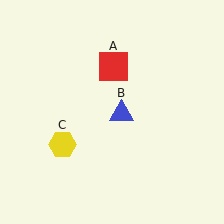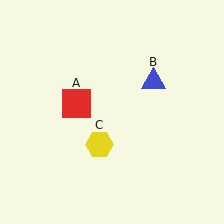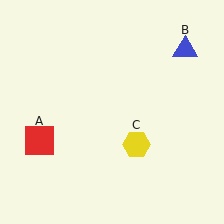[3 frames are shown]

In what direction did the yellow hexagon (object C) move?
The yellow hexagon (object C) moved right.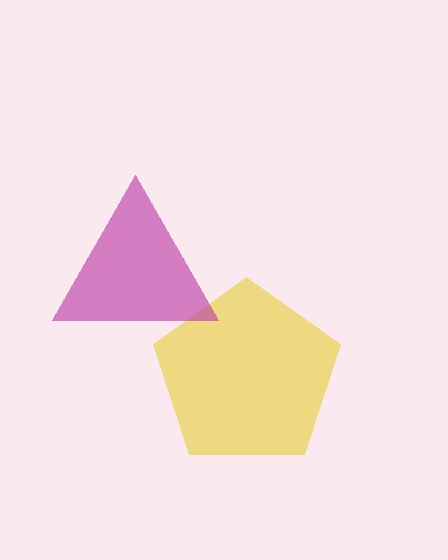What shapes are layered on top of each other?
The layered shapes are: a yellow pentagon, a magenta triangle.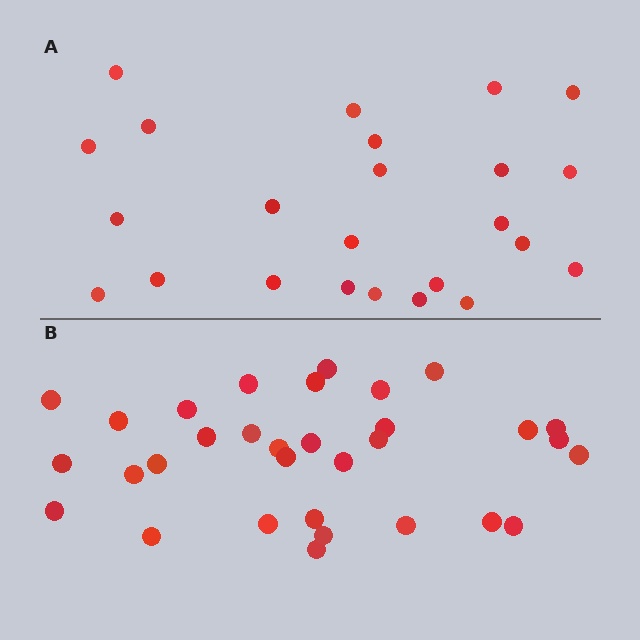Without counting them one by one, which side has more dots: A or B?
Region B (the bottom region) has more dots.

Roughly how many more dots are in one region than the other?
Region B has roughly 8 or so more dots than region A.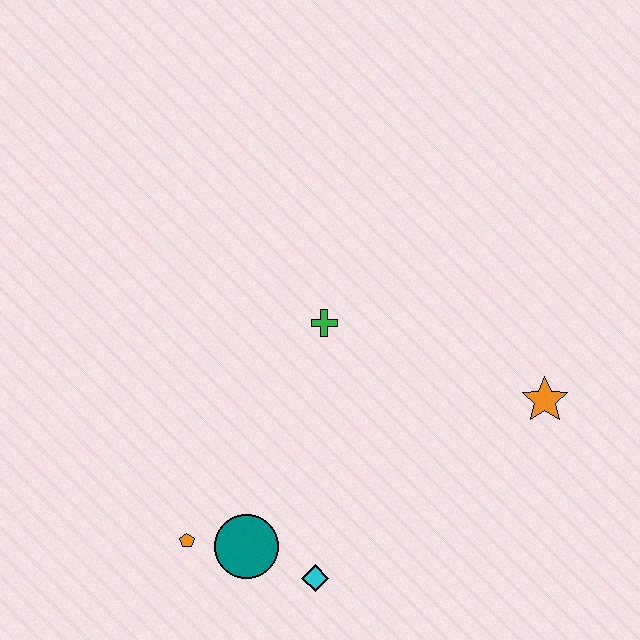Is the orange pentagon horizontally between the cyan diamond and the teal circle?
No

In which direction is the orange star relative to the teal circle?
The orange star is to the right of the teal circle.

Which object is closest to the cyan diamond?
The teal circle is closest to the cyan diamond.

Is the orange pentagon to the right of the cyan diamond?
No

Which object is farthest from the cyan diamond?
The orange star is farthest from the cyan diamond.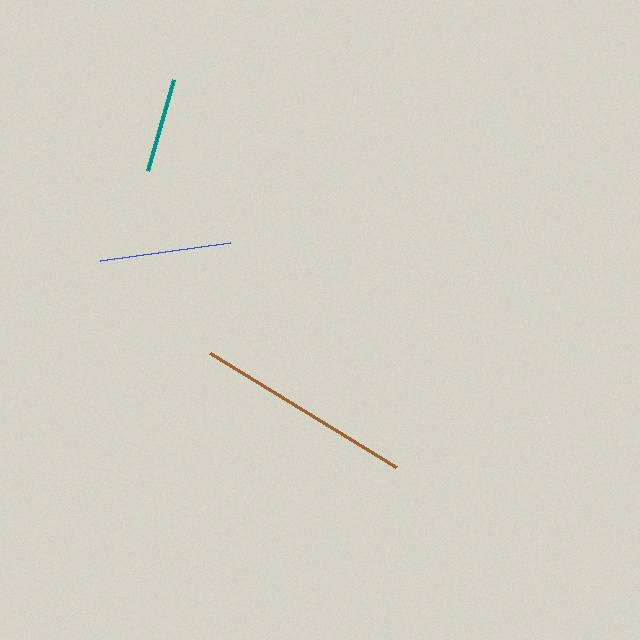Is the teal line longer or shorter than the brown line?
The brown line is longer than the teal line.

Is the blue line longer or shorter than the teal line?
The blue line is longer than the teal line.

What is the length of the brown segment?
The brown segment is approximately 218 pixels long.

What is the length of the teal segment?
The teal segment is approximately 95 pixels long.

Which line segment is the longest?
The brown line is the longest at approximately 218 pixels.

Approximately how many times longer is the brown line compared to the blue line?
The brown line is approximately 1.7 times the length of the blue line.